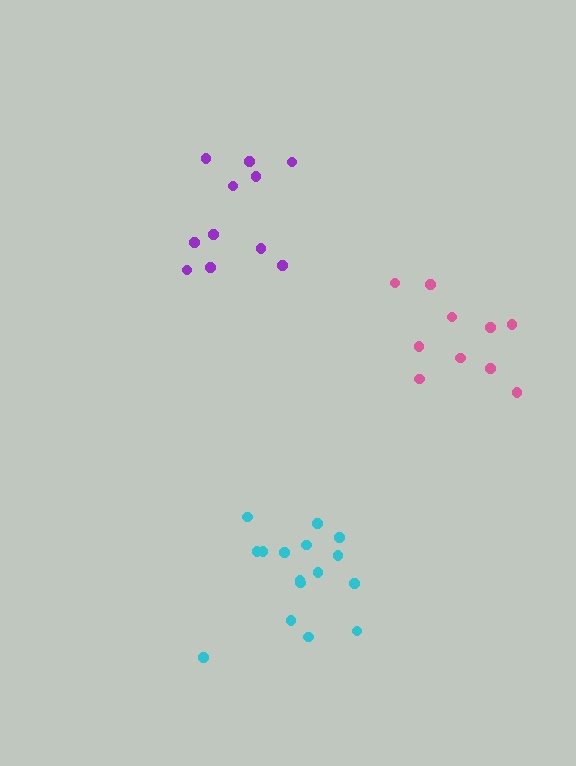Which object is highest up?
The purple cluster is topmost.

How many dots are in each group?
Group 1: 16 dots, Group 2: 10 dots, Group 3: 11 dots (37 total).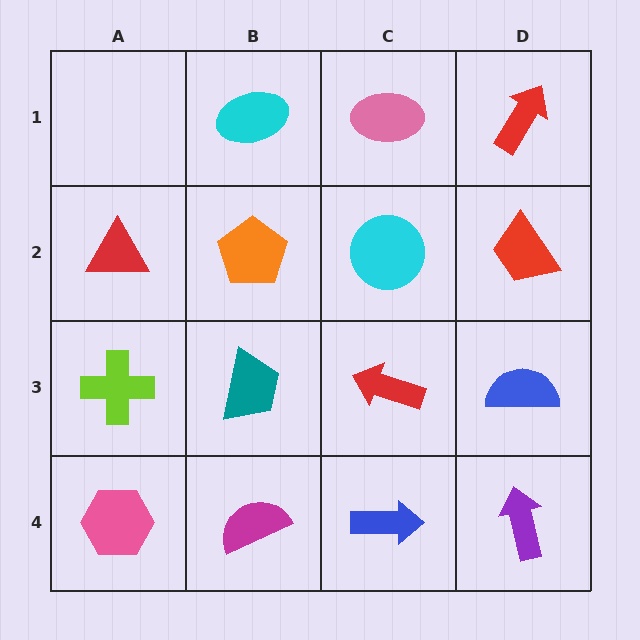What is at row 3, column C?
A red arrow.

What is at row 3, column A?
A lime cross.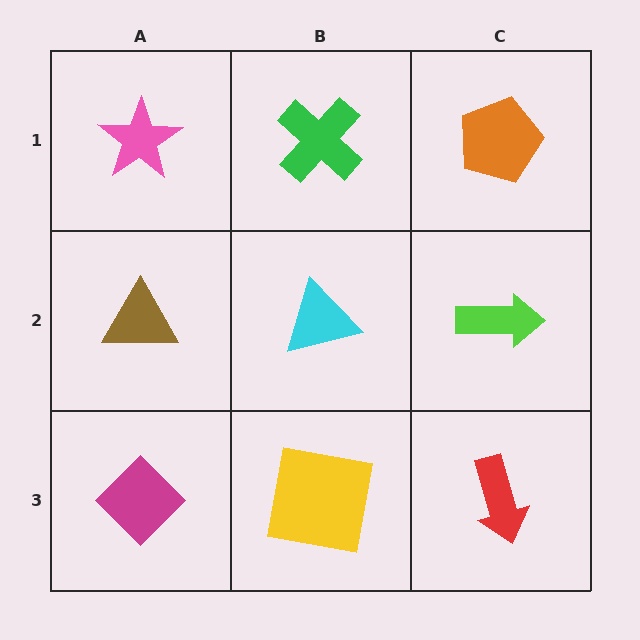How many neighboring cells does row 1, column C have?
2.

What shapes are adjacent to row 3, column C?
A lime arrow (row 2, column C), a yellow square (row 3, column B).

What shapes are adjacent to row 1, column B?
A cyan triangle (row 2, column B), a pink star (row 1, column A), an orange pentagon (row 1, column C).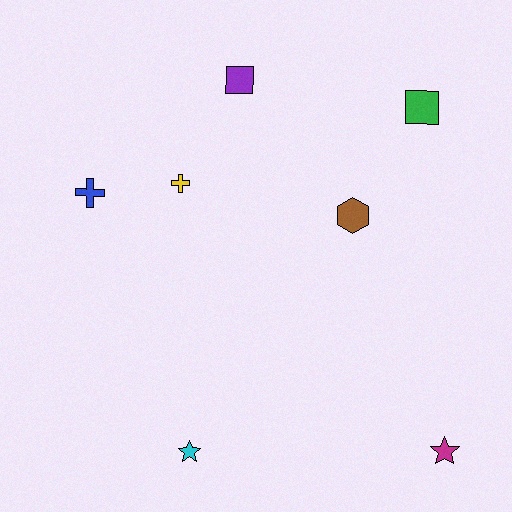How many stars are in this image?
There are 2 stars.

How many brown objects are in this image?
There is 1 brown object.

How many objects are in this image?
There are 7 objects.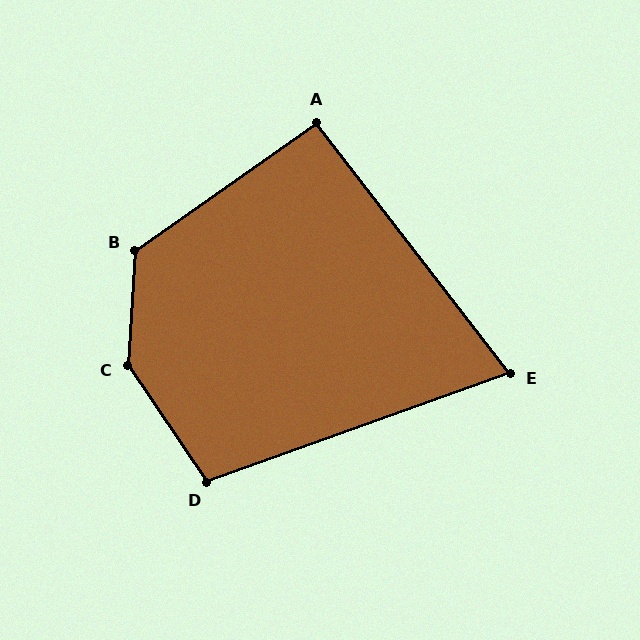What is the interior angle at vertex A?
Approximately 92 degrees (approximately right).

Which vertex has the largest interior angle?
C, at approximately 142 degrees.